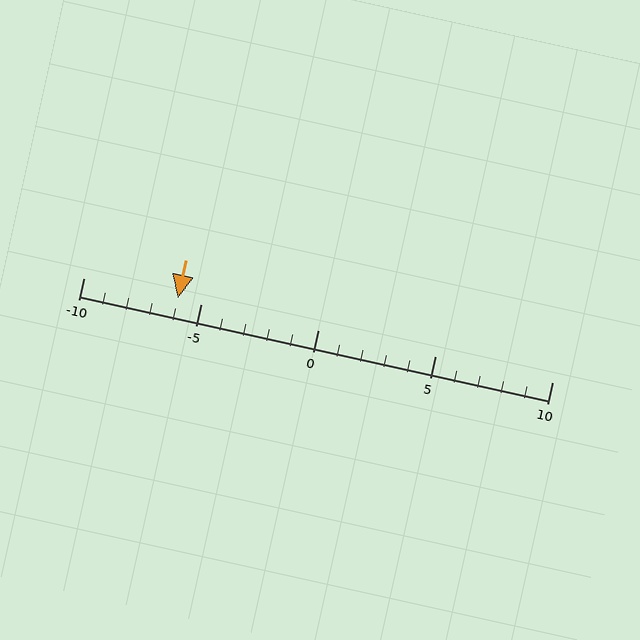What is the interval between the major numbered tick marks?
The major tick marks are spaced 5 units apart.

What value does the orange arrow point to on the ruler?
The orange arrow points to approximately -6.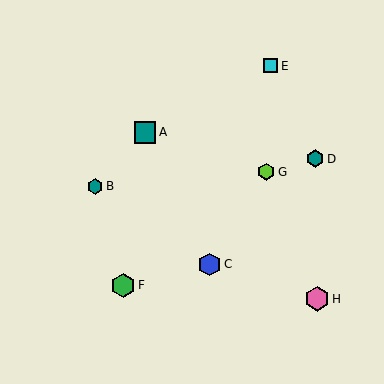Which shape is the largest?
The pink hexagon (labeled H) is the largest.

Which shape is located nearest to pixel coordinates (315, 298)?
The pink hexagon (labeled H) at (317, 299) is nearest to that location.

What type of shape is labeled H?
Shape H is a pink hexagon.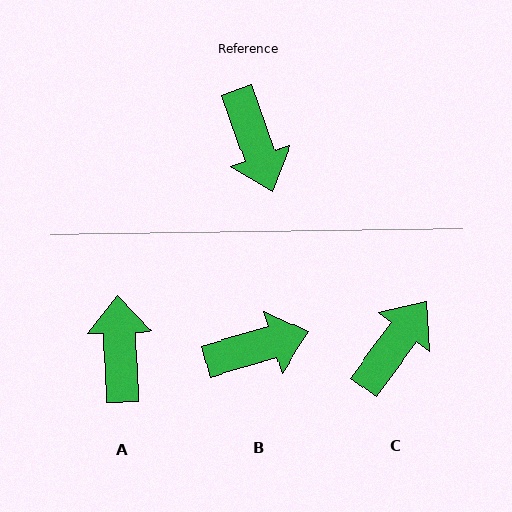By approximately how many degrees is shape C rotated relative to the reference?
Approximately 124 degrees counter-clockwise.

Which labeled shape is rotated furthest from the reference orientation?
A, about 163 degrees away.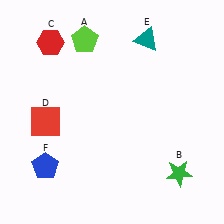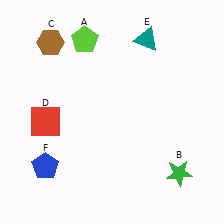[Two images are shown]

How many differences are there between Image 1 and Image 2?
There is 1 difference between the two images.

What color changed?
The hexagon (C) changed from red in Image 1 to brown in Image 2.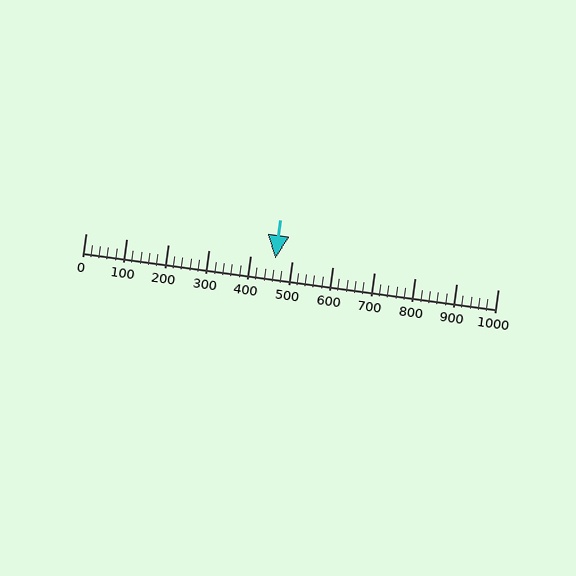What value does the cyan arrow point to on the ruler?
The cyan arrow points to approximately 460.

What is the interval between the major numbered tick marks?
The major tick marks are spaced 100 units apart.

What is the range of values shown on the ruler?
The ruler shows values from 0 to 1000.